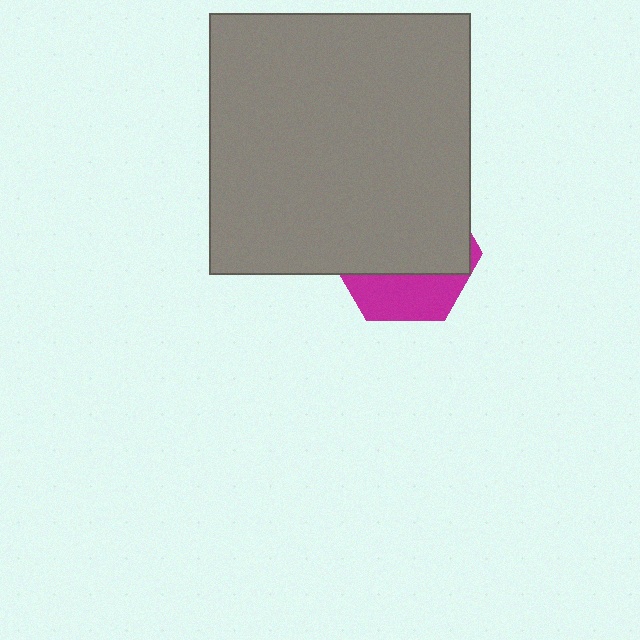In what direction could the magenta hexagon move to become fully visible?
The magenta hexagon could move down. That would shift it out from behind the gray square entirely.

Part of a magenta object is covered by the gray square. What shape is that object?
It is a hexagon.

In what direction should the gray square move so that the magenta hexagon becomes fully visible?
The gray square should move up. That is the shortest direction to clear the overlap and leave the magenta hexagon fully visible.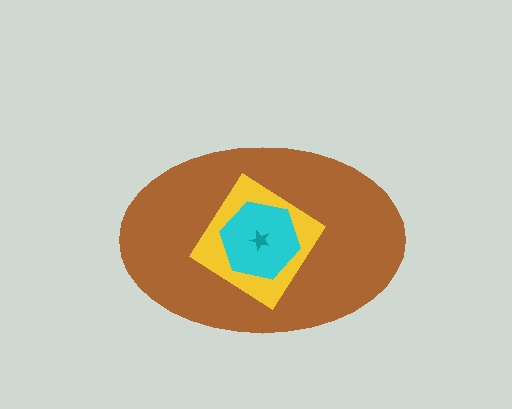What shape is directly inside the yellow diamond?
The cyan hexagon.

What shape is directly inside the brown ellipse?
The yellow diamond.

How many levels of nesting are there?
4.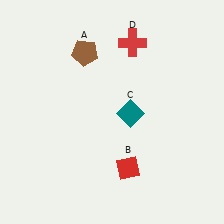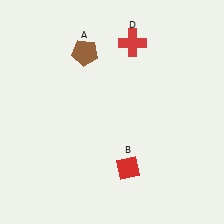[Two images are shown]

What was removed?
The teal diamond (C) was removed in Image 2.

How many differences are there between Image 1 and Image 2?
There is 1 difference between the two images.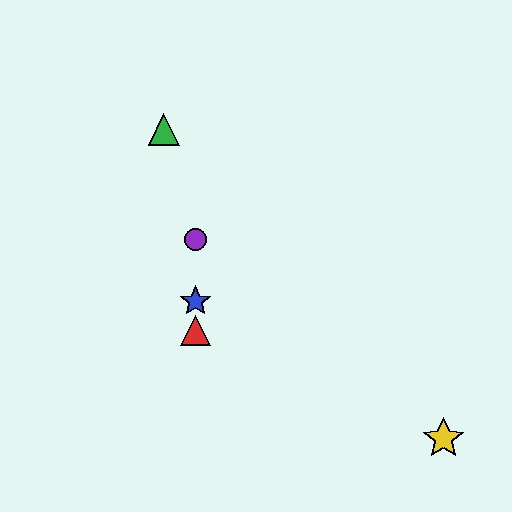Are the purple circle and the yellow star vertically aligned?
No, the purple circle is at x≈196 and the yellow star is at x≈444.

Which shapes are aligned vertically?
The red triangle, the blue star, the purple circle are aligned vertically.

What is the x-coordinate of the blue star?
The blue star is at x≈196.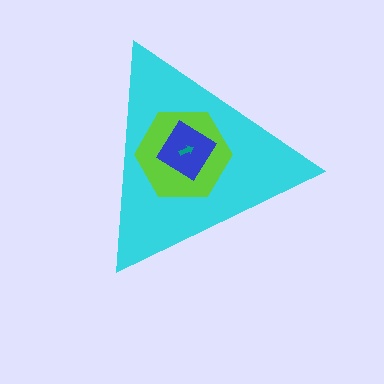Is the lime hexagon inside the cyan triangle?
Yes.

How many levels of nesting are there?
4.